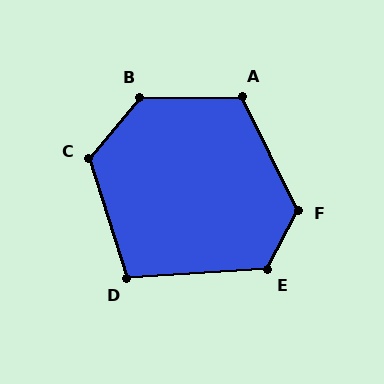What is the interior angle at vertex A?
Approximately 116 degrees (obtuse).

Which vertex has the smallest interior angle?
D, at approximately 104 degrees.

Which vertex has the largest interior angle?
B, at approximately 130 degrees.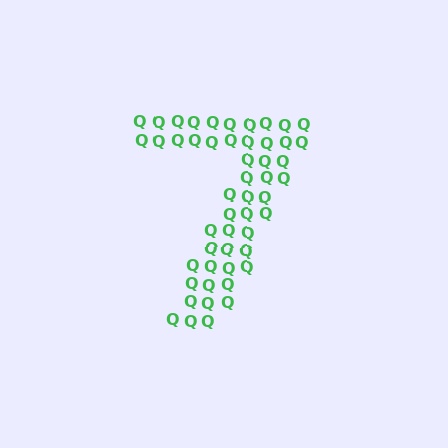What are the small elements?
The small elements are letter Q's.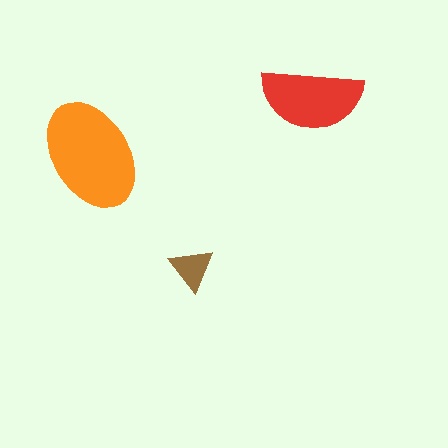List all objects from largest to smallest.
The orange ellipse, the red semicircle, the brown triangle.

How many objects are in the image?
There are 3 objects in the image.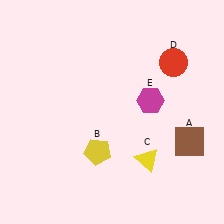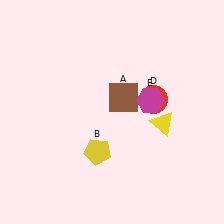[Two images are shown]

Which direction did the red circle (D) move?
The red circle (D) moved down.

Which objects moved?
The objects that moved are: the brown square (A), the yellow triangle (C), the red circle (D).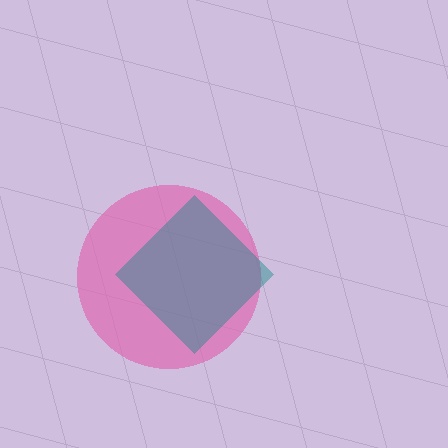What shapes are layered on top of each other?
The layered shapes are: a pink circle, a teal diamond.